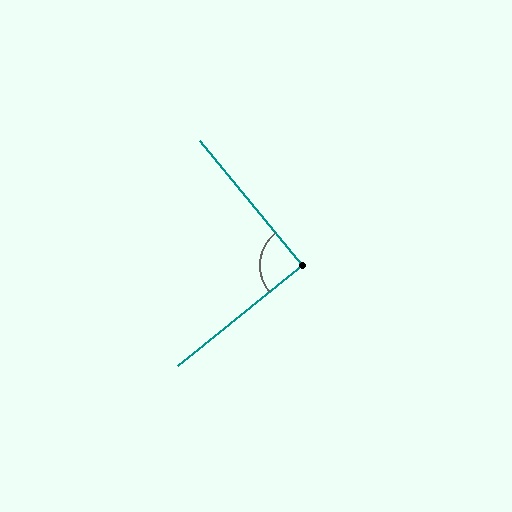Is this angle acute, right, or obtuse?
It is approximately a right angle.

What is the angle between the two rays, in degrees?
Approximately 90 degrees.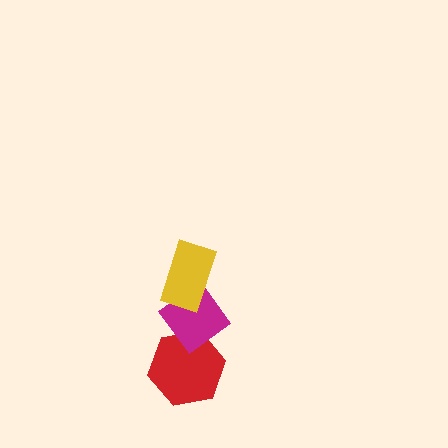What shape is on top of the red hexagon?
The magenta diamond is on top of the red hexagon.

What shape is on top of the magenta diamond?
The yellow rectangle is on top of the magenta diamond.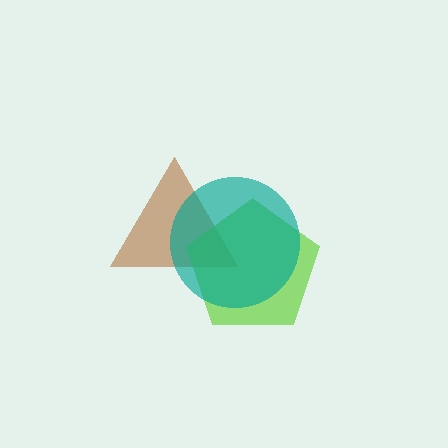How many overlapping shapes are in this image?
There are 3 overlapping shapes in the image.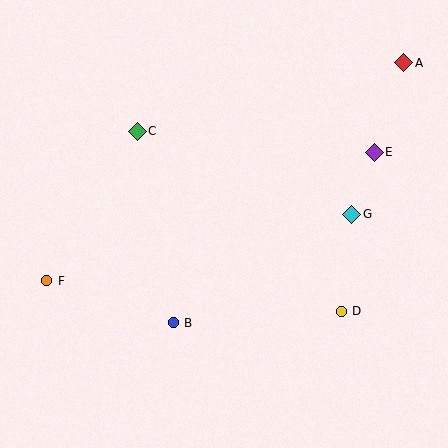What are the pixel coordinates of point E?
Point E is at (374, 152).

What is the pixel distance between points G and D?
The distance between G and D is 98 pixels.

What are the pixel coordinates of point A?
Point A is at (404, 63).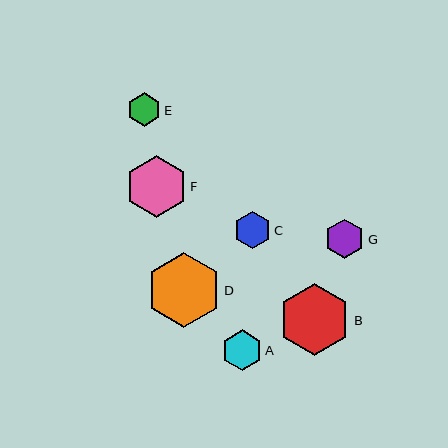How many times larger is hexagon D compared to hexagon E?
Hexagon D is approximately 2.2 times the size of hexagon E.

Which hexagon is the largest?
Hexagon D is the largest with a size of approximately 75 pixels.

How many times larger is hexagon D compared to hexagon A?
Hexagon D is approximately 1.9 times the size of hexagon A.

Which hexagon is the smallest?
Hexagon E is the smallest with a size of approximately 34 pixels.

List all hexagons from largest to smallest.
From largest to smallest: D, B, F, A, G, C, E.